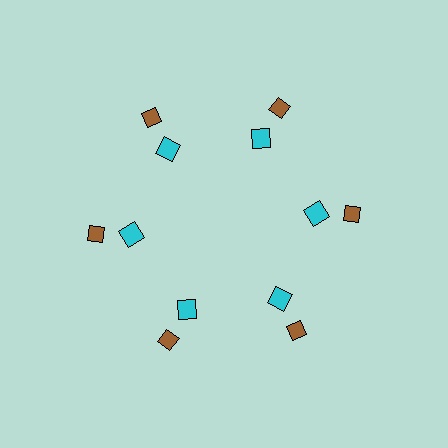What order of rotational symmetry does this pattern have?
This pattern has 6-fold rotational symmetry.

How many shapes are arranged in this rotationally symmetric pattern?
There are 12 shapes, arranged in 6 groups of 2.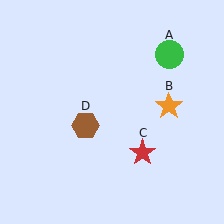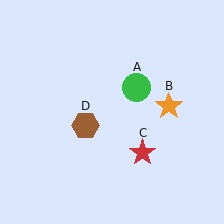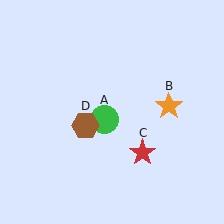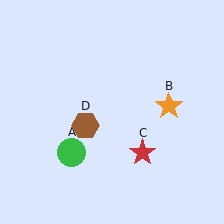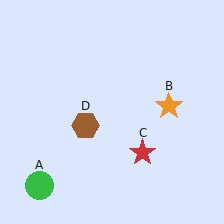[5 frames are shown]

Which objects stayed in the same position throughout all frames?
Orange star (object B) and red star (object C) and brown hexagon (object D) remained stationary.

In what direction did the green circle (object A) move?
The green circle (object A) moved down and to the left.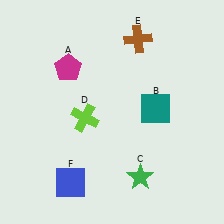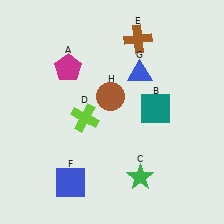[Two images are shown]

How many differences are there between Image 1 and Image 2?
There are 2 differences between the two images.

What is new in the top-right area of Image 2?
A blue triangle (G) was added in the top-right area of Image 2.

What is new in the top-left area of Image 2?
A brown circle (H) was added in the top-left area of Image 2.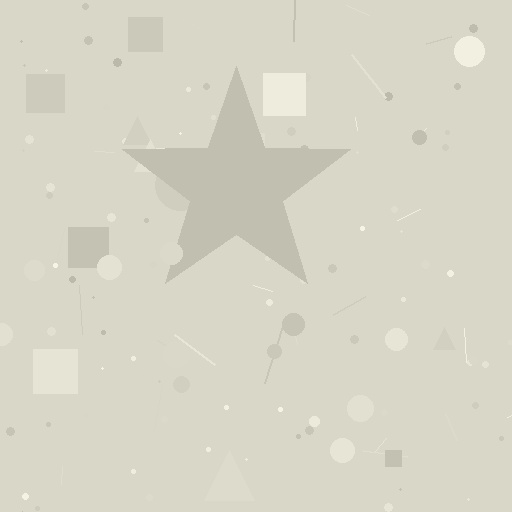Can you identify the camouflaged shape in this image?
The camouflaged shape is a star.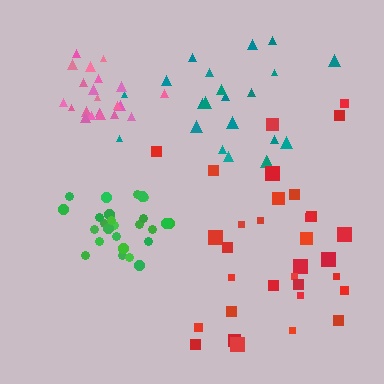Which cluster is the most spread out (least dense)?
Red.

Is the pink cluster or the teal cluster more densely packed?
Pink.